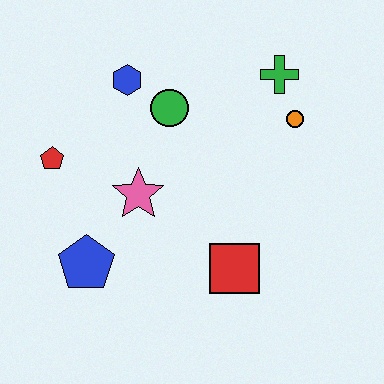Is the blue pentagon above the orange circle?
No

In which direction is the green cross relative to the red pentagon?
The green cross is to the right of the red pentagon.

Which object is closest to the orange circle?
The green cross is closest to the orange circle.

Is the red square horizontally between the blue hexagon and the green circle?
No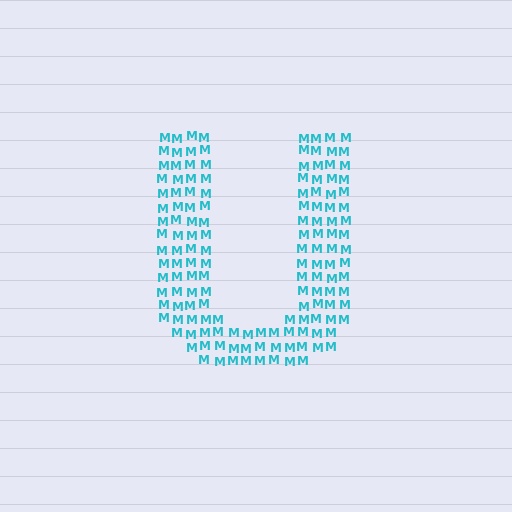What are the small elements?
The small elements are letter M's.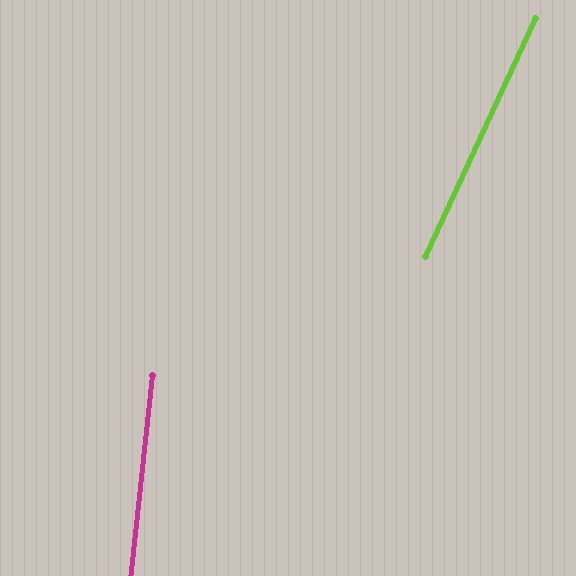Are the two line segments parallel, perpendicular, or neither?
Neither parallel nor perpendicular — they differ by about 19°.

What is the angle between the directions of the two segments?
Approximately 19 degrees.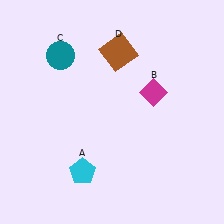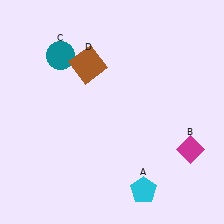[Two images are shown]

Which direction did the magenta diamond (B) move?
The magenta diamond (B) moved down.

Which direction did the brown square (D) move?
The brown square (D) moved left.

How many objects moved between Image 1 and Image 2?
3 objects moved between the two images.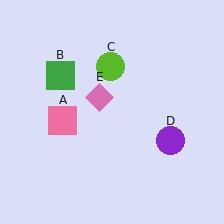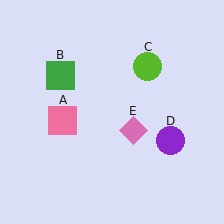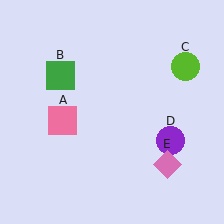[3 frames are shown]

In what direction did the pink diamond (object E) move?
The pink diamond (object E) moved down and to the right.